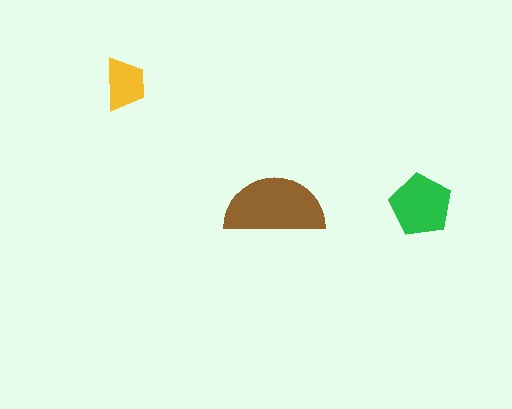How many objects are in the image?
There are 3 objects in the image.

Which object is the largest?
The brown semicircle.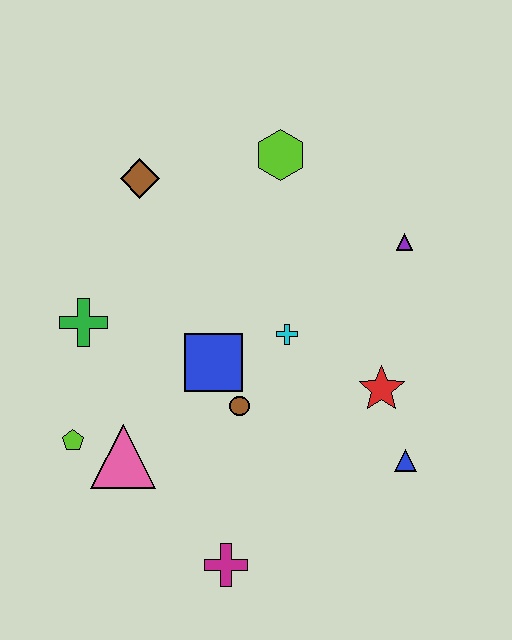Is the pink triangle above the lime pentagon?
No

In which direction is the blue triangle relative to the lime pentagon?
The blue triangle is to the right of the lime pentagon.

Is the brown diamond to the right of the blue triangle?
No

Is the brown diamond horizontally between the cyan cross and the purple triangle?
No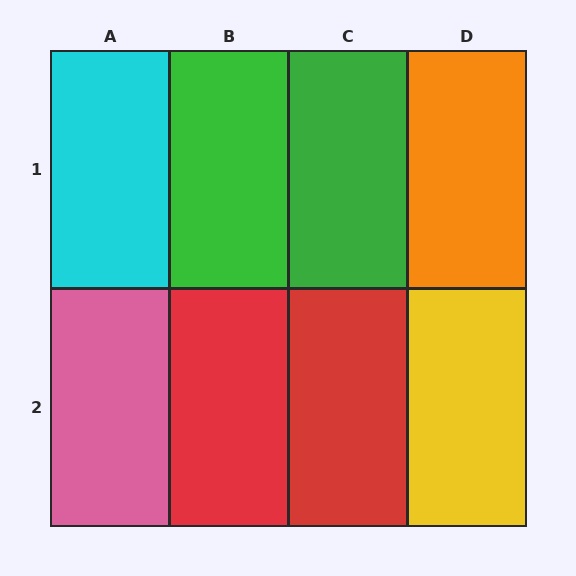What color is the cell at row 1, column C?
Green.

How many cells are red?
2 cells are red.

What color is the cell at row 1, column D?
Orange.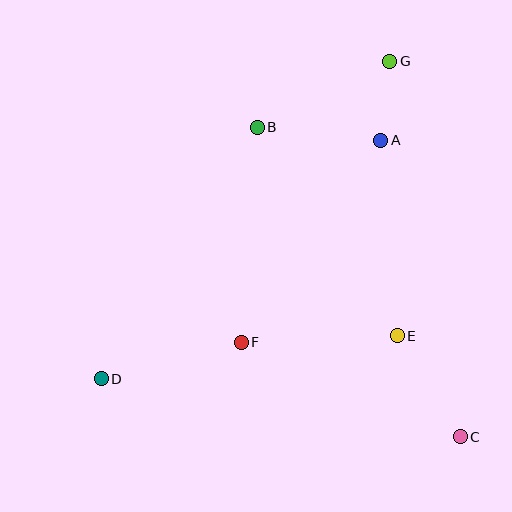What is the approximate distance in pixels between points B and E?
The distance between B and E is approximately 251 pixels.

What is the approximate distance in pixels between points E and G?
The distance between E and G is approximately 274 pixels.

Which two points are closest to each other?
Points A and G are closest to each other.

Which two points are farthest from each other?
Points D and G are farthest from each other.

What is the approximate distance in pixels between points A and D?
The distance between A and D is approximately 368 pixels.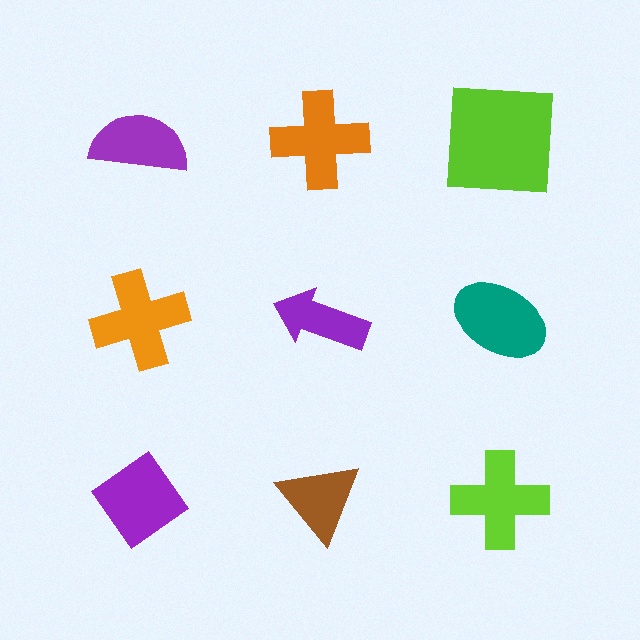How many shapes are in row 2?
3 shapes.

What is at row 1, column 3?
A lime square.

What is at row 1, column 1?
A purple semicircle.